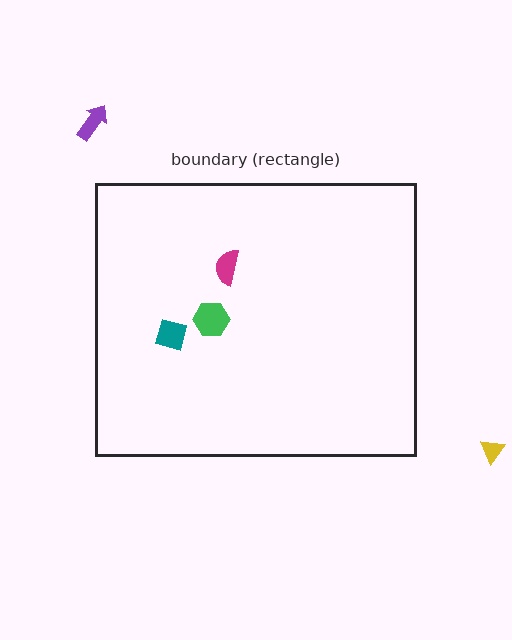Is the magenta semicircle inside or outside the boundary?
Inside.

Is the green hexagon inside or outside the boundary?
Inside.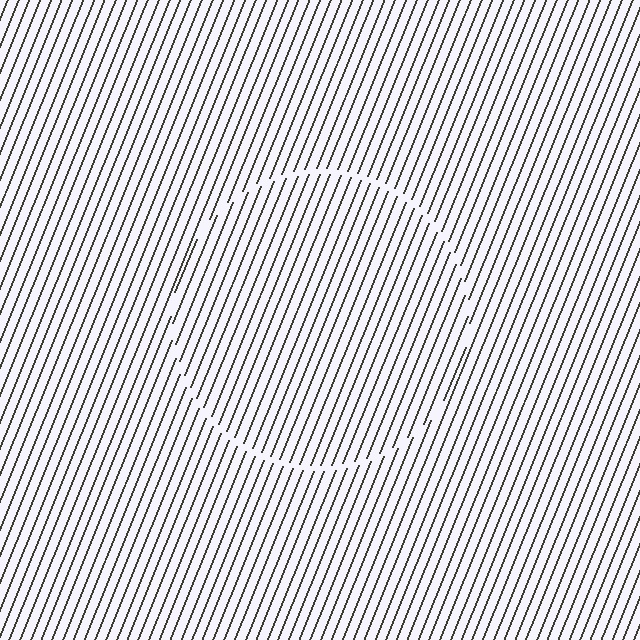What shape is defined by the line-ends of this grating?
An illusory circle. The interior of the shape contains the same grating, shifted by half a period — the contour is defined by the phase discontinuity where line-ends from the inner and outer gratings abut.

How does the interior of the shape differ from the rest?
The interior of the shape contains the same grating, shifted by half a period — the contour is defined by the phase discontinuity where line-ends from the inner and outer gratings abut.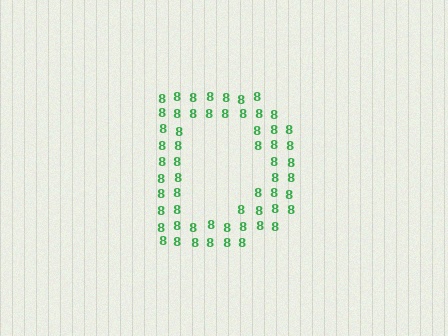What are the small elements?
The small elements are digit 8's.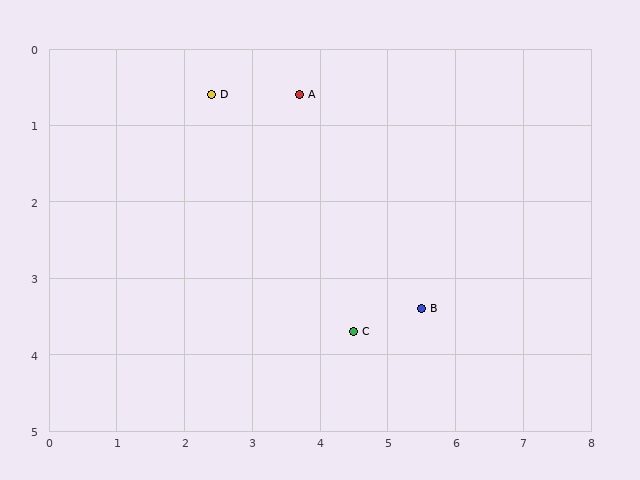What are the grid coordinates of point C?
Point C is at approximately (4.5, 3.7).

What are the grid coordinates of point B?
Point B is at approximately (5.5, 3.4).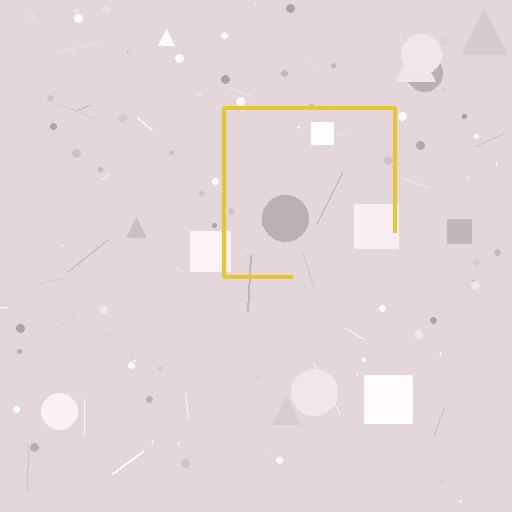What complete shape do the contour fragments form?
The contour fragments form a square.